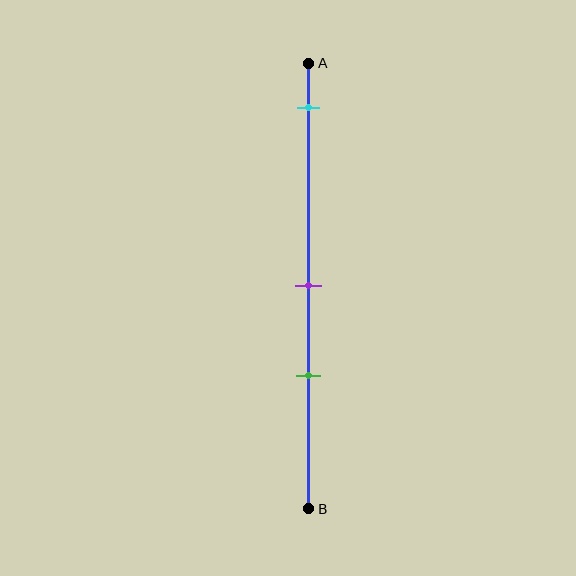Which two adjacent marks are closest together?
The purple and green marks are the closest adjacent pair.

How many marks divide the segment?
There are 3 marks dividing the segment.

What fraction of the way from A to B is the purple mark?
The purple mark is approximately 50% (0.5) of the way from A to B.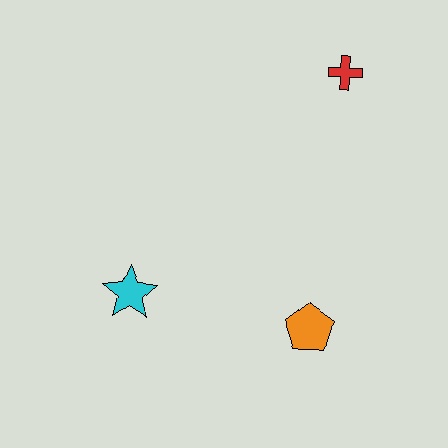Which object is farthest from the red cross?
The cyan star is farthest from the red cross.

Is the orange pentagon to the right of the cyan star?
Yes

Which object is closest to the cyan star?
The orange pentagon is closest to the cyan star.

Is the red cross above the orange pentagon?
Yes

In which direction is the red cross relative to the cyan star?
The red cross is above the cyan star.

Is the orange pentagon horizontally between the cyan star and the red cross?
Yes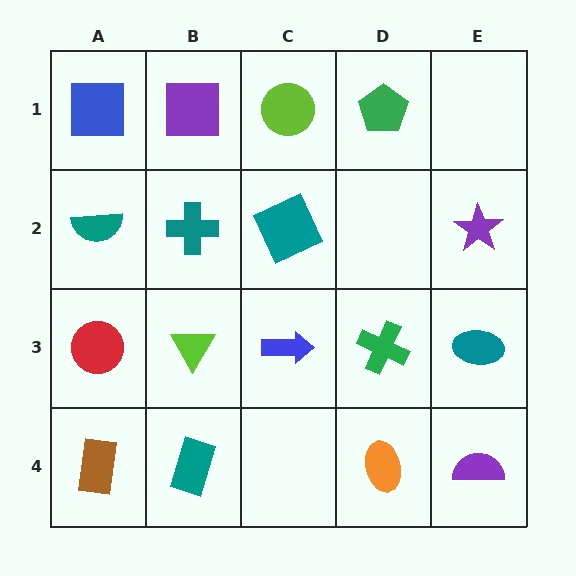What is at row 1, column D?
A green pentagon.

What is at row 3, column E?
A teal ellipse.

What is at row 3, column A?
A red circle.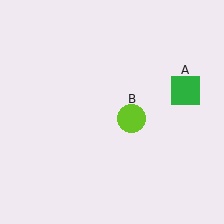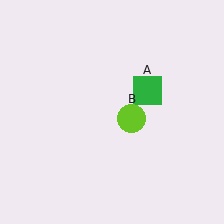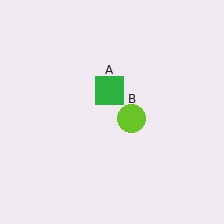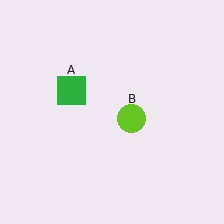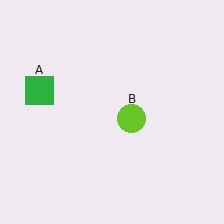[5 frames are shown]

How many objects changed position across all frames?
1 object changed position: green square (object A).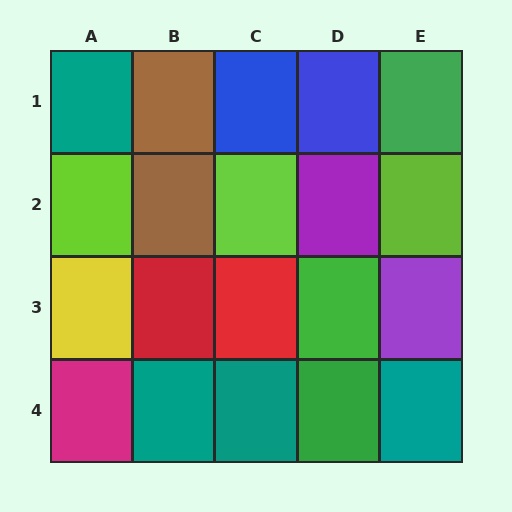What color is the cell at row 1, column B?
Brown.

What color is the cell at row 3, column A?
Yellow.